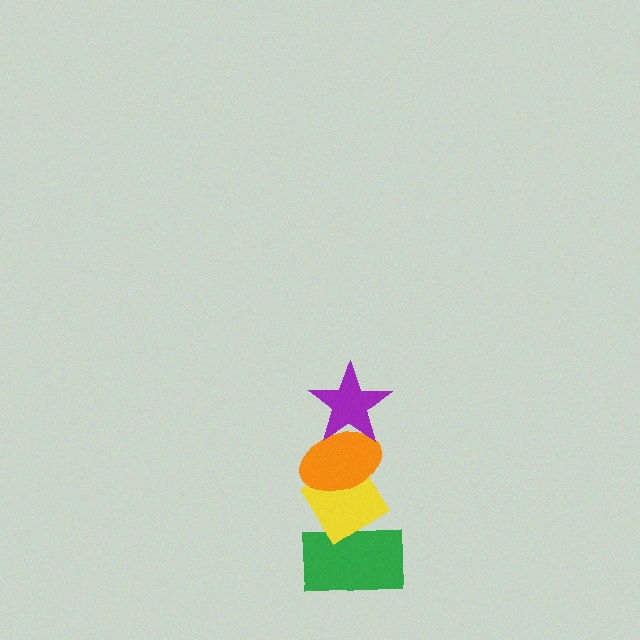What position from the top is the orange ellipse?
The orange ellipse is 2nd from the top.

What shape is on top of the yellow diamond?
The orange ellipse is on top of the yellow diamond.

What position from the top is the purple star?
The purple star is 1st from the top.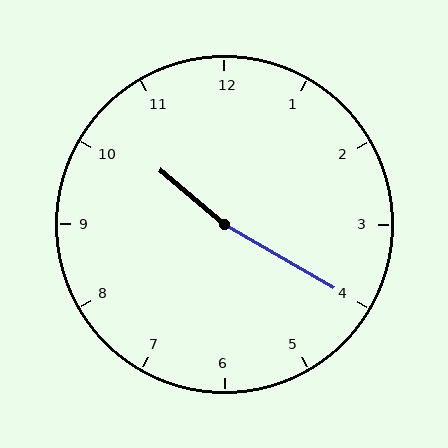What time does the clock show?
10:20.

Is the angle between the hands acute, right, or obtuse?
It is obtuse.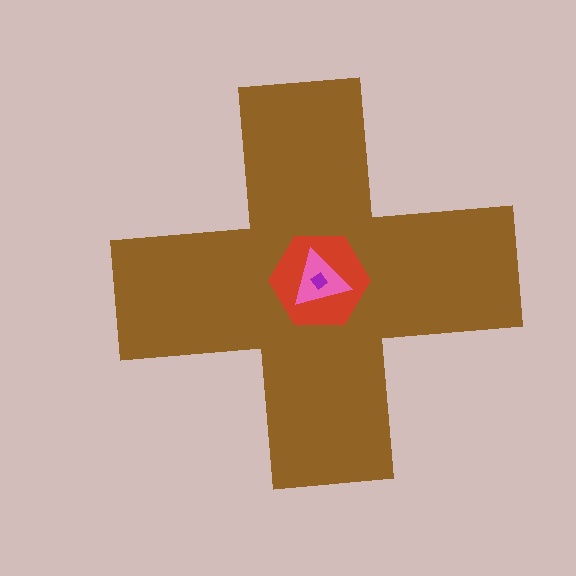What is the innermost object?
The purple diamond.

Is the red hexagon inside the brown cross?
Yes.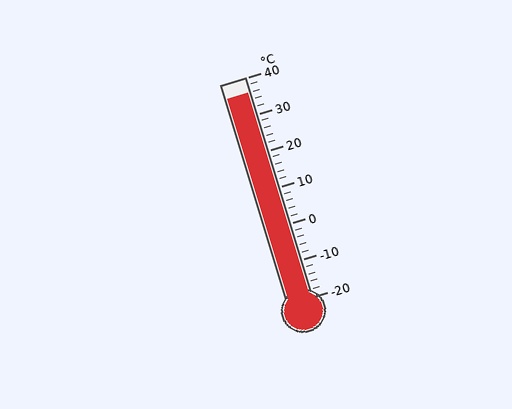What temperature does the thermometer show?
The thermometer shows approximately 36°C.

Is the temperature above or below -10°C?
The temperature is above -10°C.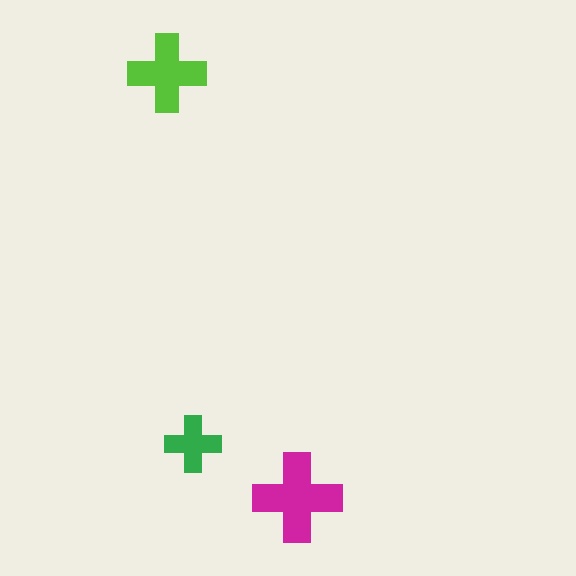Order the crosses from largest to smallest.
the magenta one, the lime one, the green one.